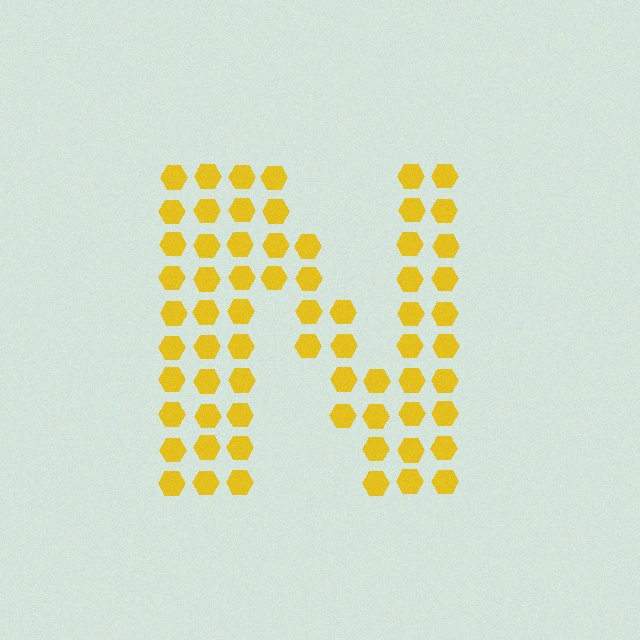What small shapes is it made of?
It is made of small hexagons.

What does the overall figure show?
The overall figure shows the letter N.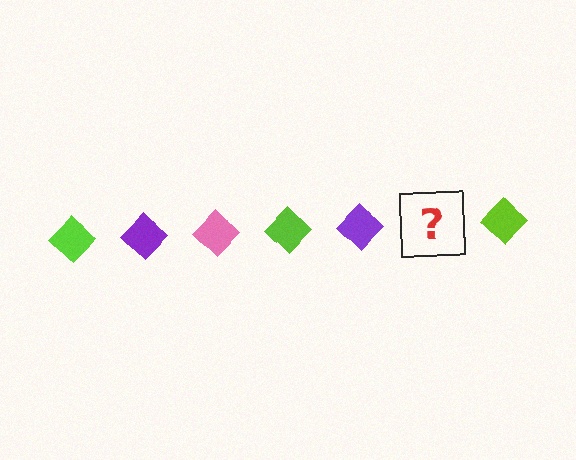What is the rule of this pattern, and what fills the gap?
The rule is that the pattern cycles through lime, purple, pink diamonds. The gap should be filled with a pink diamond.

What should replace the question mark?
The question mark should be replaced with a pink diamond.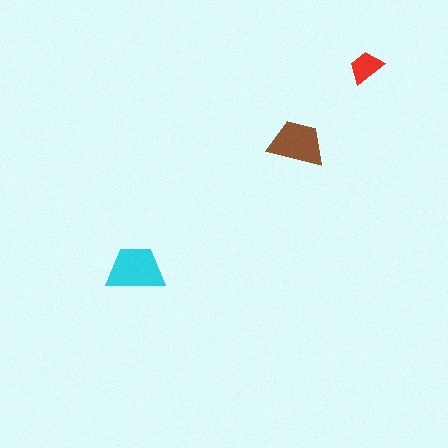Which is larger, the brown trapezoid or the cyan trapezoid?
The cyan one.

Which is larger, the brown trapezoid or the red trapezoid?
The brown one.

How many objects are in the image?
There are 3 objects in the image.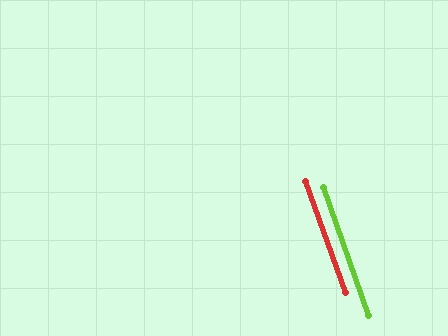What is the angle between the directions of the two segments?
Approximately 0 degrees.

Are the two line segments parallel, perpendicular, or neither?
Parallel — their directions differ by only 0.4°.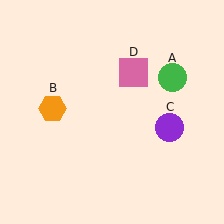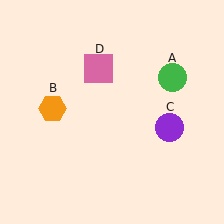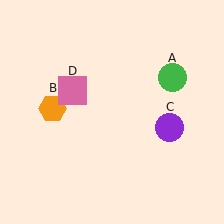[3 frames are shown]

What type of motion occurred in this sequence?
The pink square (object D) rotated counterclockwise around the center of the scene.